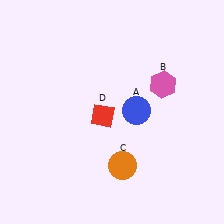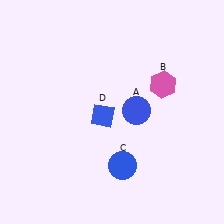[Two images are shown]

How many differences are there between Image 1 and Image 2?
There are 2 differences between the two images.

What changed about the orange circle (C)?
In Image 1, C is orange. In Image 2, it changed to blue.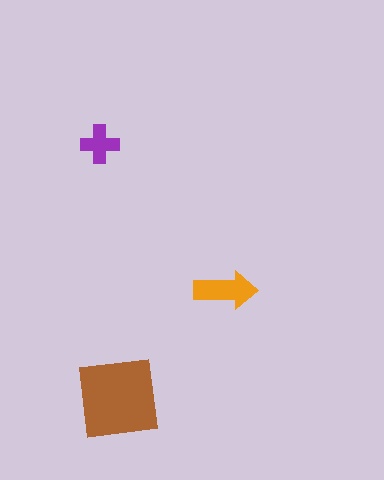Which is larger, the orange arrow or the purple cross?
The orange arrow.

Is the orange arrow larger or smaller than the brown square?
Smaller.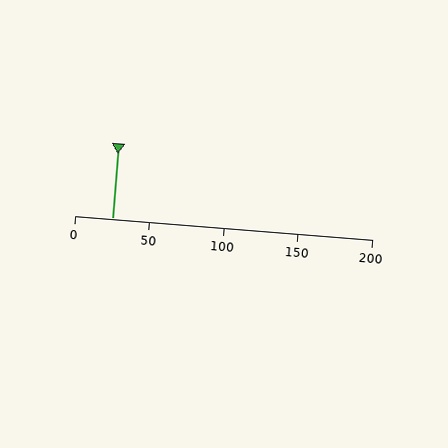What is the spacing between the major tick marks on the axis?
The major ticks are spaced 50 apart.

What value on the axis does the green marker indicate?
The marker indicates approximately 25.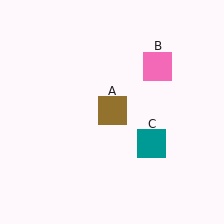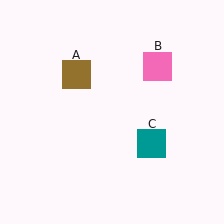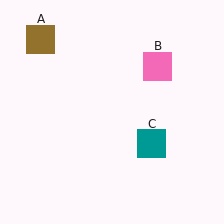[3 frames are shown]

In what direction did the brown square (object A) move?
The brown square (object A) moved up and to the left.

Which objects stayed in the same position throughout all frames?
Pink square (object B) and teal square (object C) remained stationary.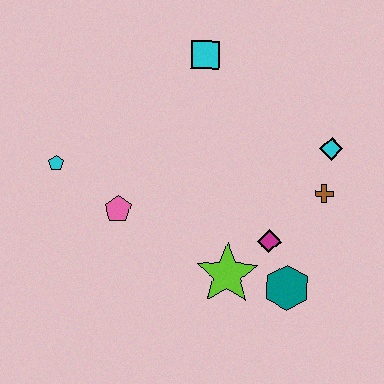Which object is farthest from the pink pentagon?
The cyan diamond is farthest from the pink pentagon.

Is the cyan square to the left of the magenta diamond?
Yes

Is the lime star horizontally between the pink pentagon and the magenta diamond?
Yes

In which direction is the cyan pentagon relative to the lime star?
The cyan pentagon is to the left of the lime star.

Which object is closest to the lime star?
The magenta diamond is closest to the lime star.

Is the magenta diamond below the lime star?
No